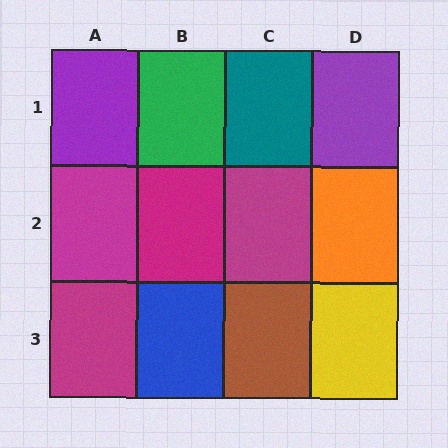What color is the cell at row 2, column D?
Orange.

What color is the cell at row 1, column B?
Green.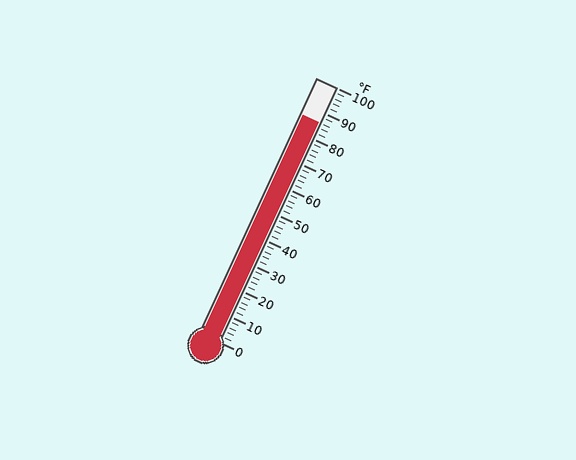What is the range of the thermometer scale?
The thermometer scale ranges from 0°F to 100°F.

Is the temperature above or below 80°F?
The temperature is above 80°F.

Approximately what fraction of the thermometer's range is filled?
The thermometer is filled to approximately 85% of its range.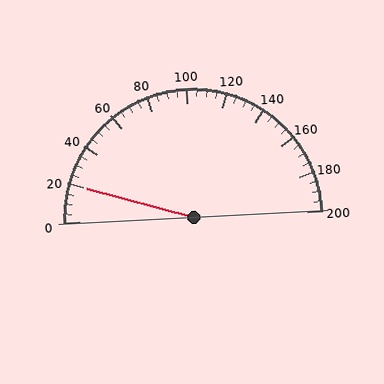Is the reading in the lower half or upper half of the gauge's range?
The reading is in the lower half of the range (0 to 200).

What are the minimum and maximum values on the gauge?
The gauge ranges from 0 to 200.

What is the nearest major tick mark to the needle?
The nearest major tick mark is 20.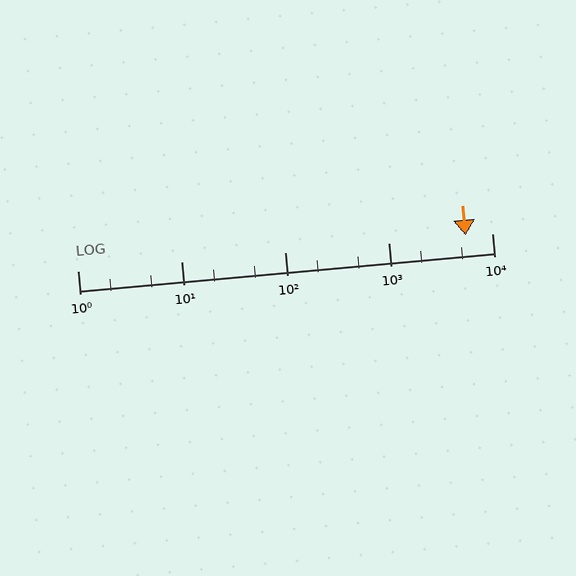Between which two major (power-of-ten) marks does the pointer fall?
The pointer is between 1000 and 10000.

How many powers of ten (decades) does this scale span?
The scale spans 4 decades, from 1 to 10000.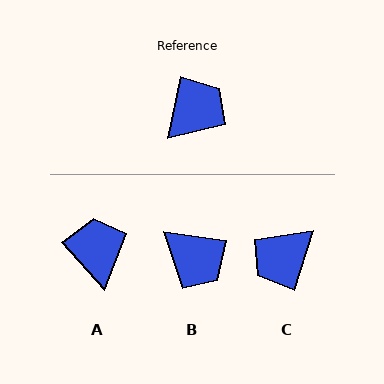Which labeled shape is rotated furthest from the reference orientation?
C, about 174 degrees away.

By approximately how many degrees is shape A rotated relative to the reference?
Approximately 54 degrees counter-clockwise.